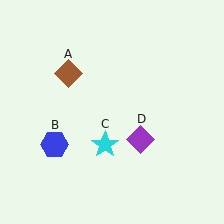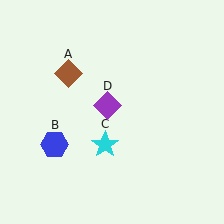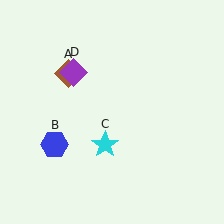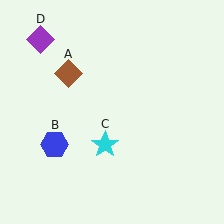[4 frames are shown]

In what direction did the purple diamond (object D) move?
The purple diamond (object D) moved up and to the left.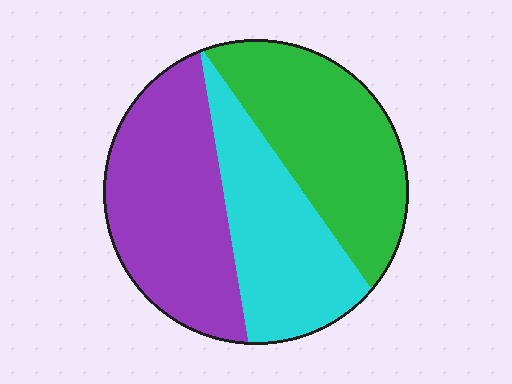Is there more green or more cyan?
Green.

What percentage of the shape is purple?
Purple takes up between a third and a half of the shape.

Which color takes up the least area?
Cyan, at roughly 30%.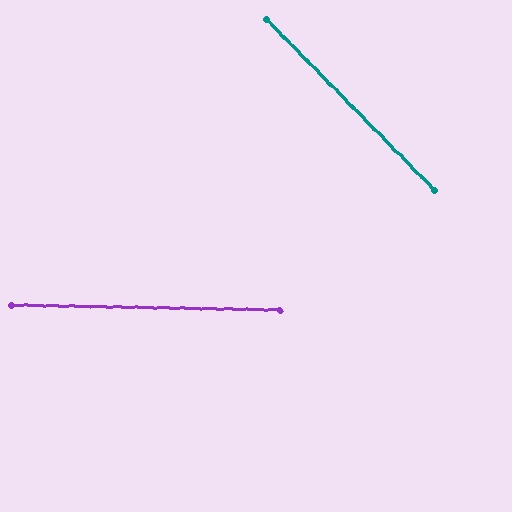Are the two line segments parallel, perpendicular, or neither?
Neither parallel nor perpendicular — they differ by about 44°.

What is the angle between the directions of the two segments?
Approximately 44 degrees.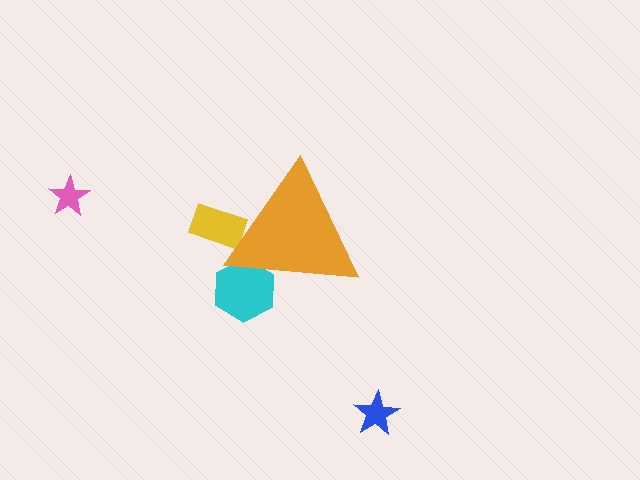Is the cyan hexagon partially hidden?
Yes, the cyan hexagon is partially hidden behind the orange triangle.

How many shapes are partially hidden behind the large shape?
2 shapes are partially hidden.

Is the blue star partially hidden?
No, the blue star is fully visible.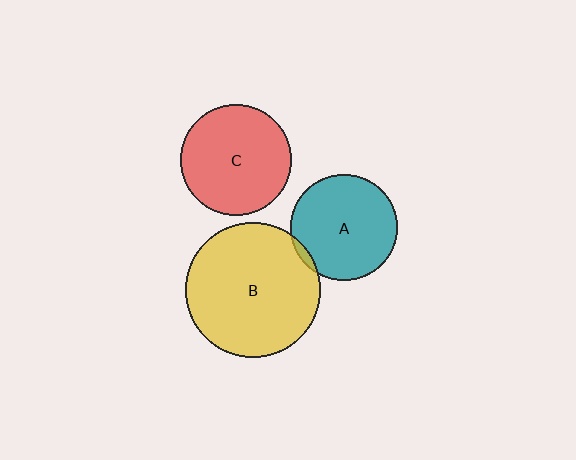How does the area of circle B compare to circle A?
Approximately 1.6 times.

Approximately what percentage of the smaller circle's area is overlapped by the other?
Approximately 5%.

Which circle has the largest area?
Circle B (yellow).